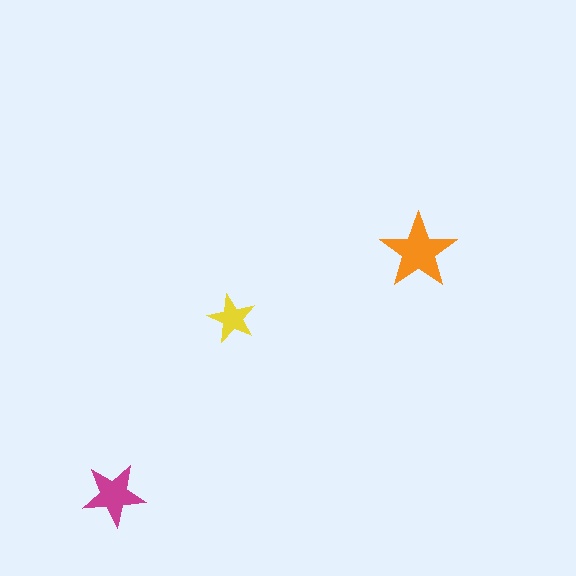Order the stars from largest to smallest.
the orange one, the magenta one, the yellow one.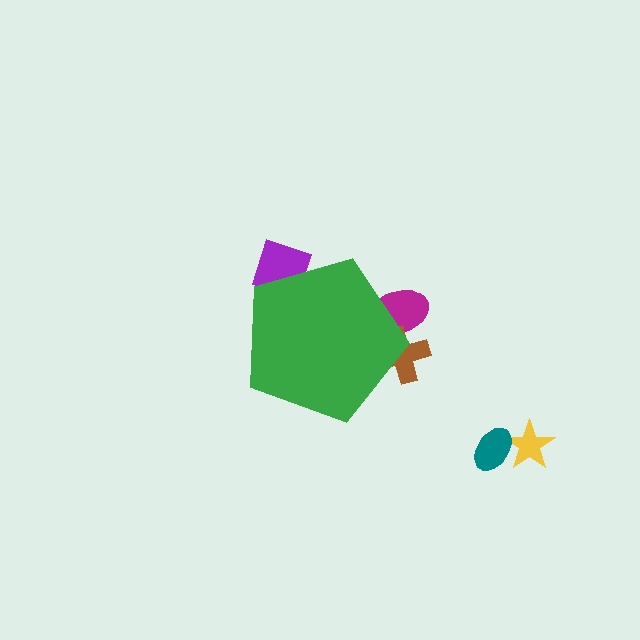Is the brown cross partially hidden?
Yes, the brown cross is partially hidden behind the green pentagon.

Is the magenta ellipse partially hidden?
Yes, the magenta ellipse is partially hidden behind the green pentagon.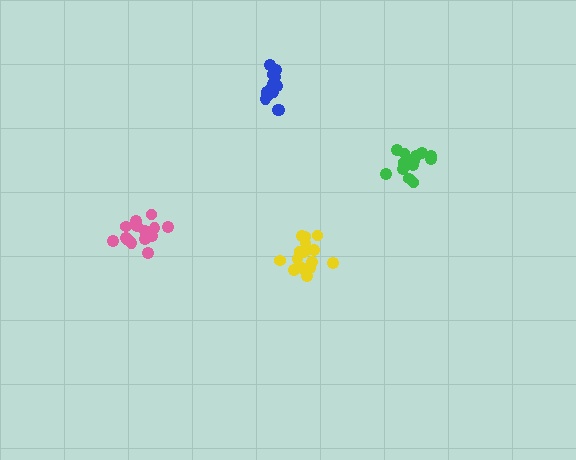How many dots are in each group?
Group 1: 15 dots, Group 2: 14 dots, Group 3: 15 dots, Group 4: 15 dots (59 total).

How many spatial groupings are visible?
There are 4 spatial groupings.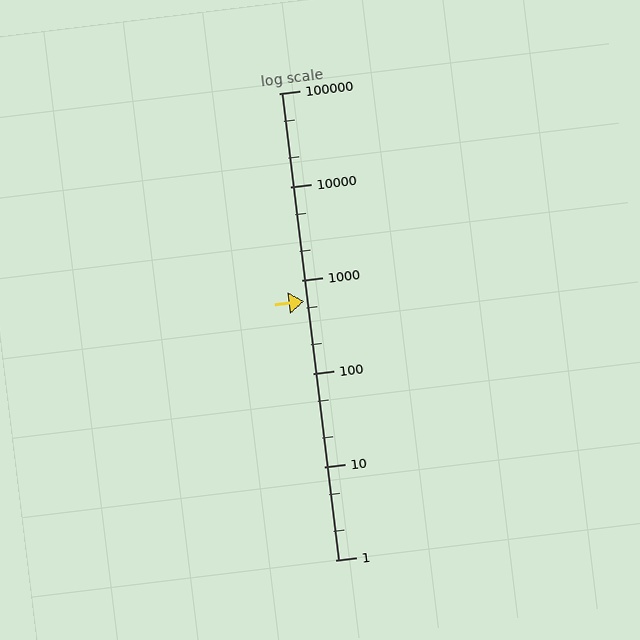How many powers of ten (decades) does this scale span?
The scale spans 5 decades, from 1 to 100000.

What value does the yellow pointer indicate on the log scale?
The pointer indicates approximately 590.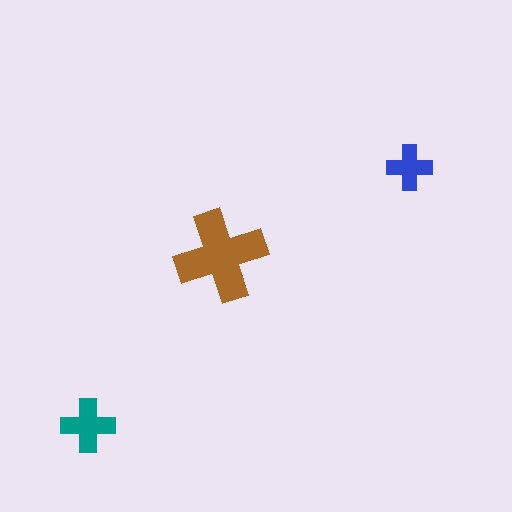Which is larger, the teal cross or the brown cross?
The brown one.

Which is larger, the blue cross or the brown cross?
The brown one.